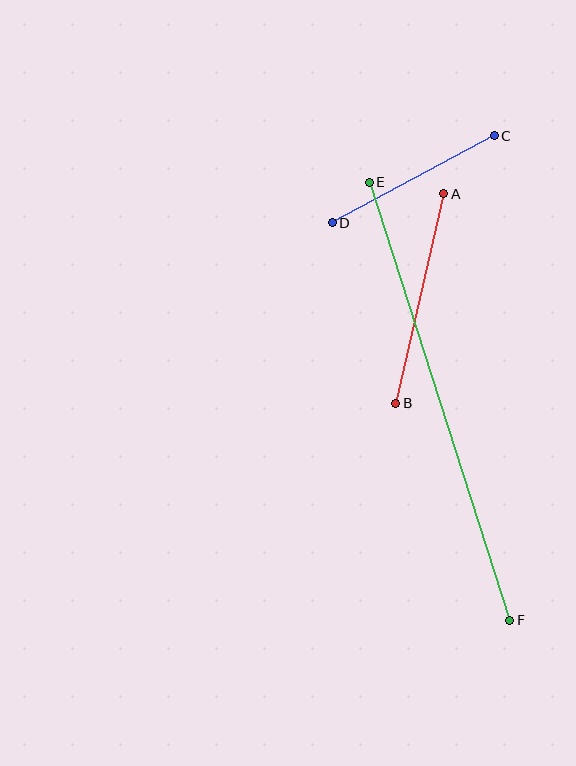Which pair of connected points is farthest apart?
Points E and F are farthest apart.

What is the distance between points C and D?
The distance is approximately 183 pixels.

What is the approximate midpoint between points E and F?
The midpoint is at approximately (439, 401) pixels.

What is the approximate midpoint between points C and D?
The midpoint is at approximately (413, 179) pixels.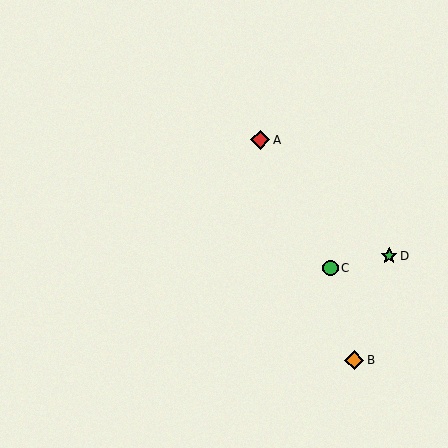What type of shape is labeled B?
Shape B is an orange diamond.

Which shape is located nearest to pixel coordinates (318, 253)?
The green circle (labeled C) at (331, 268) is nearest to that location.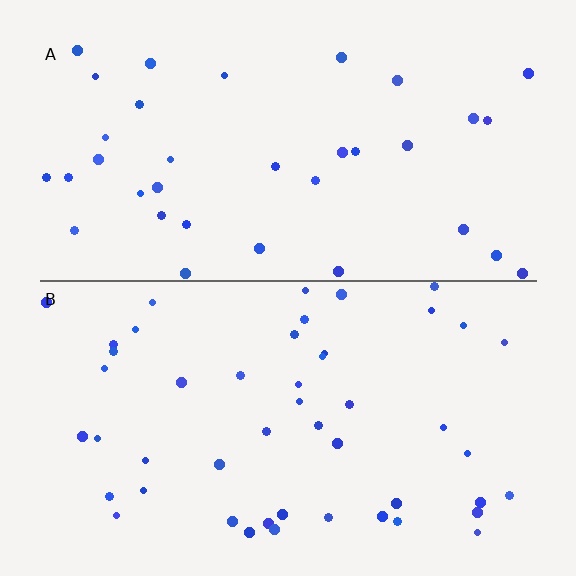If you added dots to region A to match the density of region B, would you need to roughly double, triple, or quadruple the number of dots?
Approximately double.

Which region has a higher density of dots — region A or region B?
B (the bottom).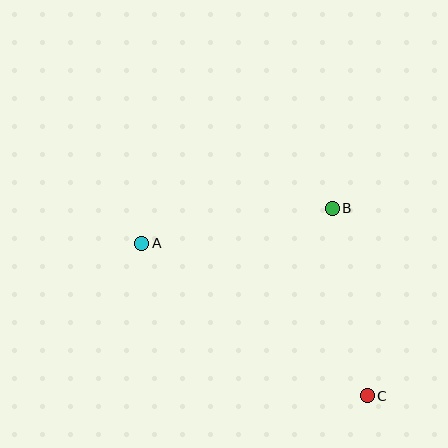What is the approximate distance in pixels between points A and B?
The distance between A and B is approximately 194 pixels.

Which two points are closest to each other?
Points B and C are closest to each other.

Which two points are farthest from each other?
Points A and C are farthest from each other.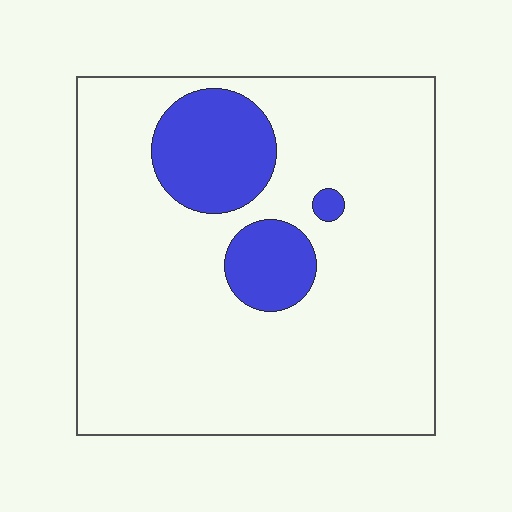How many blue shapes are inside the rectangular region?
3.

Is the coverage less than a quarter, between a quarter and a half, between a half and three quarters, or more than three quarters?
Less than a quarter.